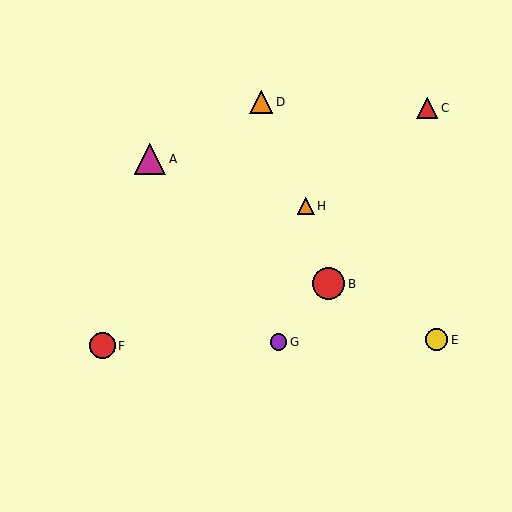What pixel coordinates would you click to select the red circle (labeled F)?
Click at (102, 346) to select the red circle F.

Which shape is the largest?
The red circle (labeled B) is the largest.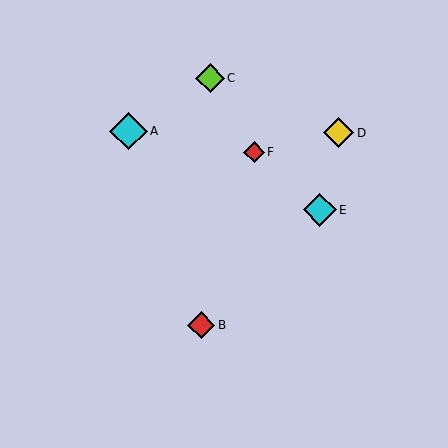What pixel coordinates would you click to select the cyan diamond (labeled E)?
Click at (320, 210) to select the cyan diamond E.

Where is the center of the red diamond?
The center of the red diamond is at (201, 325).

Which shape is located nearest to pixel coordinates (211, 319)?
The red diamond (labeled B) at (201, 325) is nearest to that location.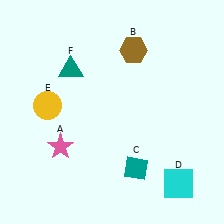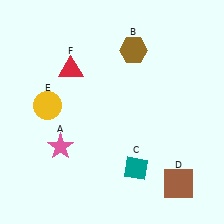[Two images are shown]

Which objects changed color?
D changed from cyan to brown. F changed from teal to red.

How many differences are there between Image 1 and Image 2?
There are 2 differences between the two images.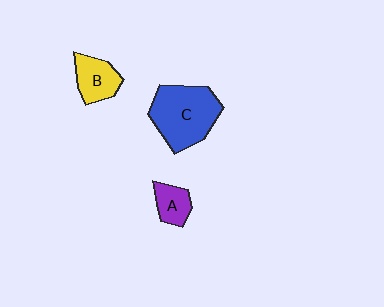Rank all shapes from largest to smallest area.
From largest to smallest: C (blue), B (yellow), A (purple).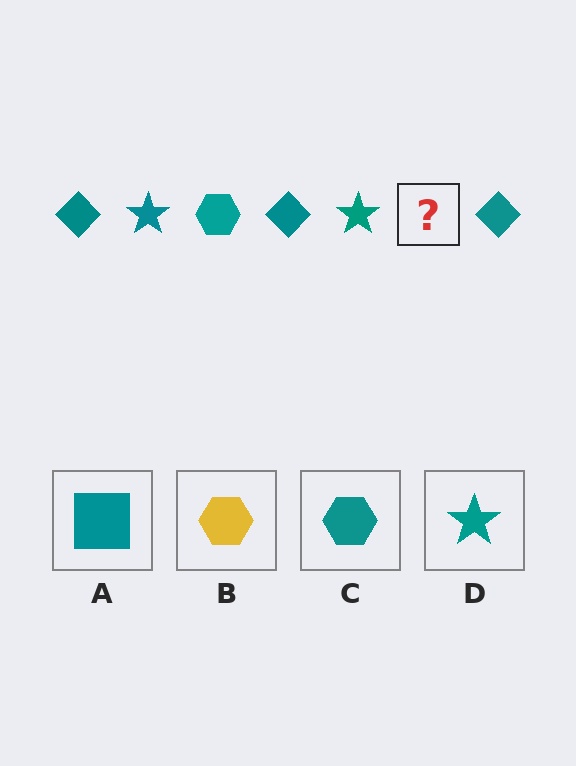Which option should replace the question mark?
Option C.